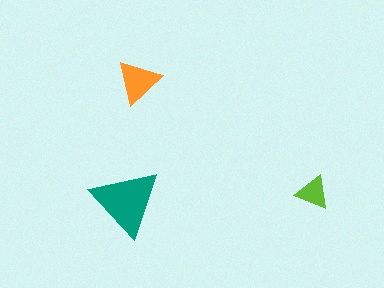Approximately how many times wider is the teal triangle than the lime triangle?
About 2 times wider.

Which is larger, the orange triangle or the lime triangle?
The orange one.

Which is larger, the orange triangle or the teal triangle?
The teal one.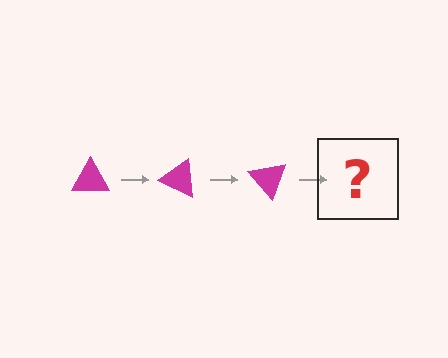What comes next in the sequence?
The next element should be a magenta triangle rotated 75 degrees.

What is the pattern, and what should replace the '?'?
The pattern is that the triangle rotates 25 degrees each step. The '?' should be a magenta triangle rotated 75 degrees.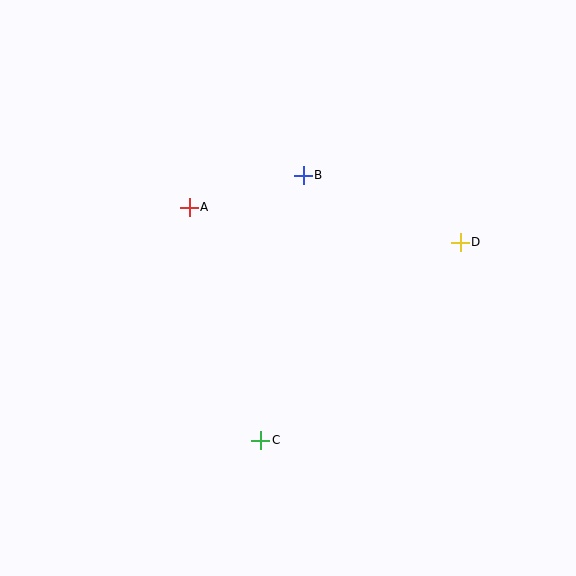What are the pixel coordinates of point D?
Point D is at (460, 242).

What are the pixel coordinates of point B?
Point B is at (303, 175).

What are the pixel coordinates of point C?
Point C is at (261, 440).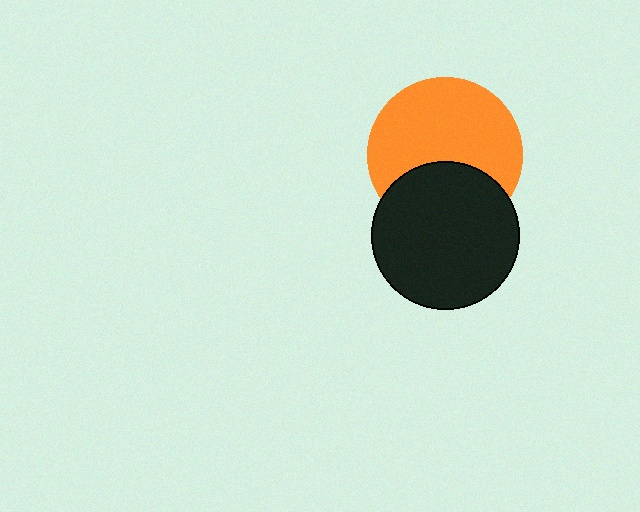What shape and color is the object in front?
The object in front is a black circle.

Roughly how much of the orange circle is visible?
Most of it is visible (roughly 66%).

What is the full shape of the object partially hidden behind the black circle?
The partially hidden object is an orange circle.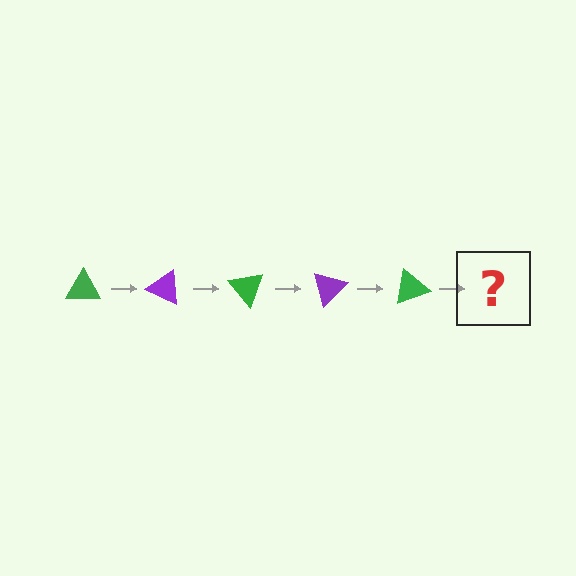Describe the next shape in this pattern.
It should be a purple triangle, rotated 125 degrees from the start.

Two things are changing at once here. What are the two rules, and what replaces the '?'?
The two rules are that it rotates 25 degrees each step and the color cycles through green and purple. The '?' should be a purple triangle, rotated 125 degrees from the start.